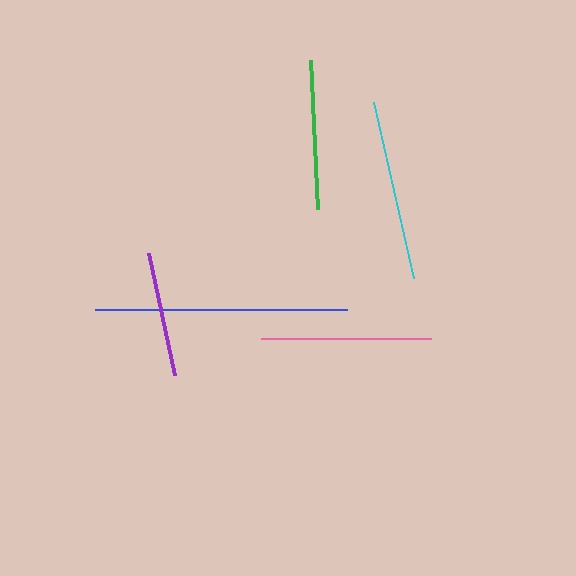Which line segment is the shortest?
The purple line is the shortest at approximately 124 pixels.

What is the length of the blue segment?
The blue segment is approximately 252 pixels long.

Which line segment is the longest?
The blue line is the longest at approximately 252 pixels.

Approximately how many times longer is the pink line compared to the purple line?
The pink line is approximately 1.4 times the length of the purple line.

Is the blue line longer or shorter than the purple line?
The blue line is longer than the purple line.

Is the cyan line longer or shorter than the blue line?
The blue line is longer than the cyan line.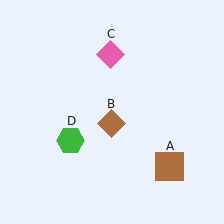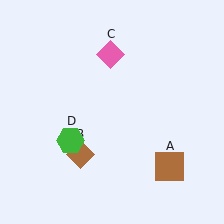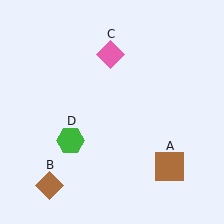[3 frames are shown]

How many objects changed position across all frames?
1 object changed position: brown diamond (object B).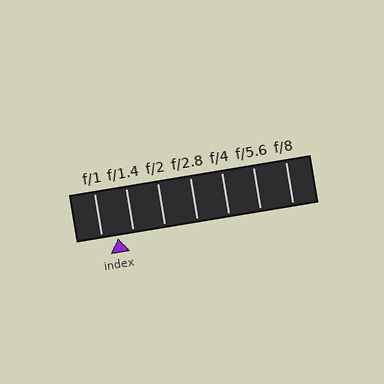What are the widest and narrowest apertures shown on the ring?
The widest aperture shown is f/1 and the narrowest is f/8.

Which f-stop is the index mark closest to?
The index mark is closest to f/1.4.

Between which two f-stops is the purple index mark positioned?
The index mark is between f/1 and f/1.4.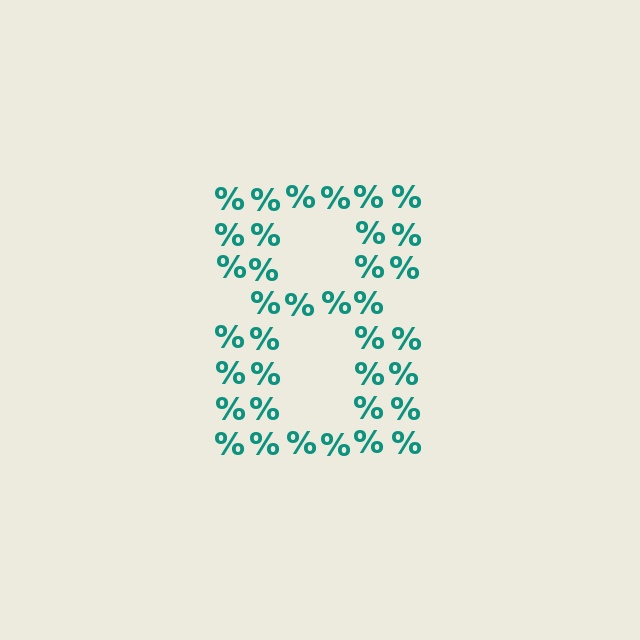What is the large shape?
The large shape is the digit 8.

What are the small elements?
The small elements are percent signs.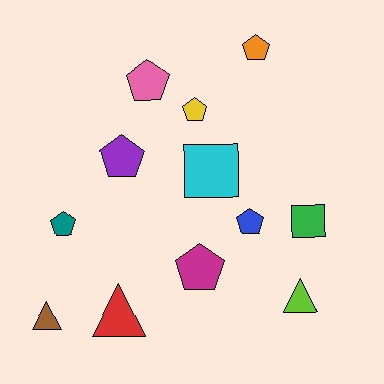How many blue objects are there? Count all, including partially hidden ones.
There is 1 blue object.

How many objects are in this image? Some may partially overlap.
There are 12 objects.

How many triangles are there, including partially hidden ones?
There are 3 triangles.